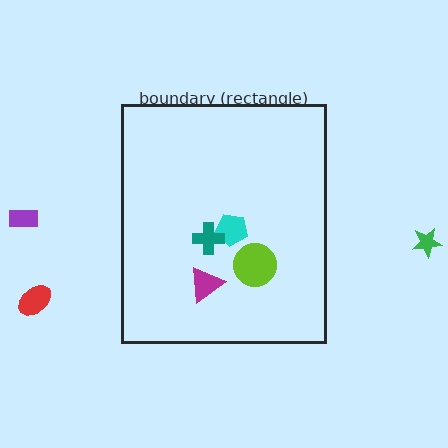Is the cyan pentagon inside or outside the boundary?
Inside.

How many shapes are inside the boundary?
4 inside, 3 outside.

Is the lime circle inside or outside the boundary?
Inside.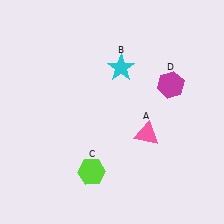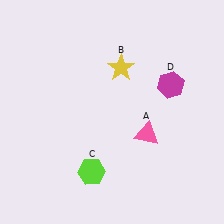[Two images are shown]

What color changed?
The star (B) changed from cyan in Image 1 to yellow in Image 2.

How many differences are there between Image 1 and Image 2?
There is 1 difference between the two images.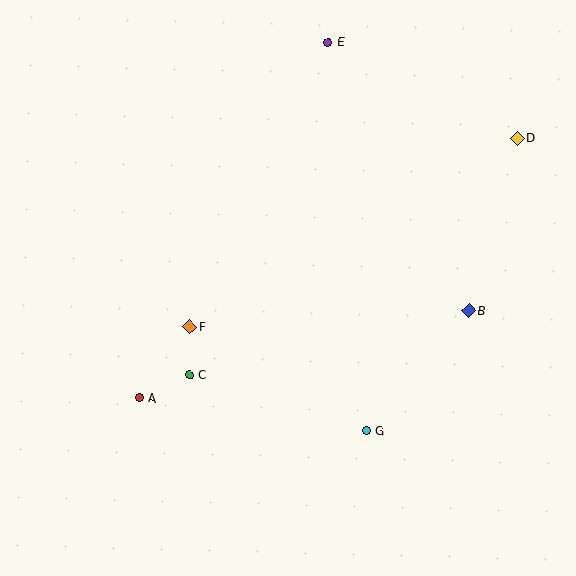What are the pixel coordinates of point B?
Point B is at (469, 311).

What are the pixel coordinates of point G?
Point G is at (366, 431).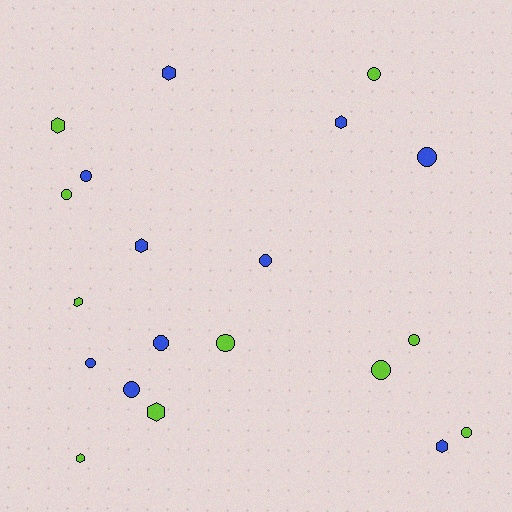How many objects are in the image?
There are 20 objects.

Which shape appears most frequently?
Circle, with 12 objects.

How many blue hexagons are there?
There are 4 blue hexagons.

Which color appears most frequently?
Lime, with 10 objects.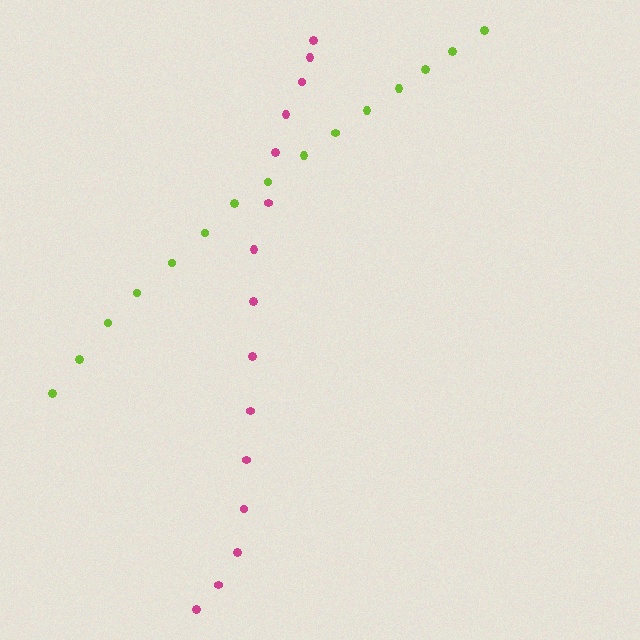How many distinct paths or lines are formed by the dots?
There are 2 distinct paths.